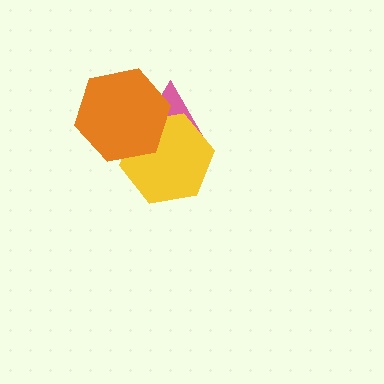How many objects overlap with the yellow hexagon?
2 objects overlap with the yellow hexagon.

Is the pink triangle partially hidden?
Yes, it is partially covered by another shape.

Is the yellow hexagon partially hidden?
Yes, it is partially covered by another shape.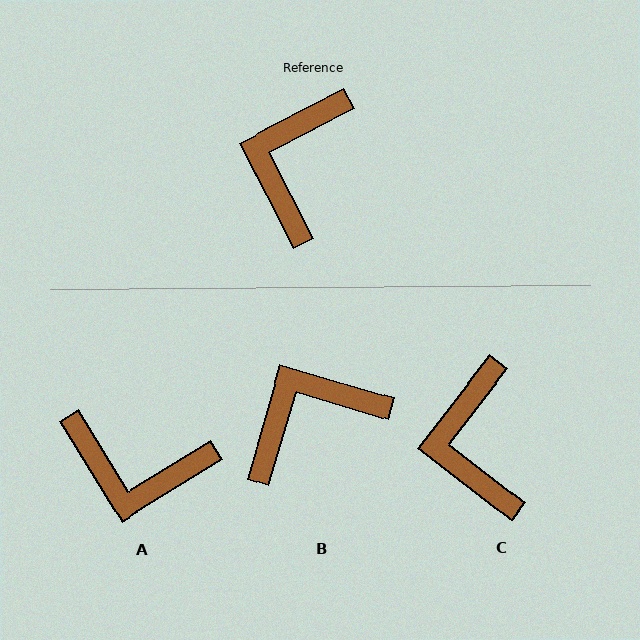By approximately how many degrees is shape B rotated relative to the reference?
Approximately 44 degrees clockwise.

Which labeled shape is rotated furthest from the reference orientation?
A, about 95 degrees away.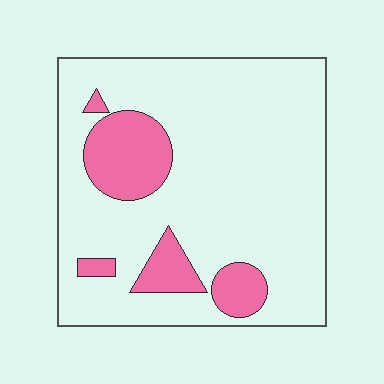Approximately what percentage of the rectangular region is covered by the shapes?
Approximately 15%.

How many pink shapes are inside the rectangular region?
5.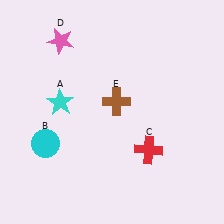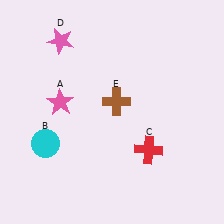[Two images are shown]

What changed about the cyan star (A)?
In Image 1, A is cyan. In Image 2, it changed to pink.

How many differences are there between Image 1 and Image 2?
There is 1 difference between the two images.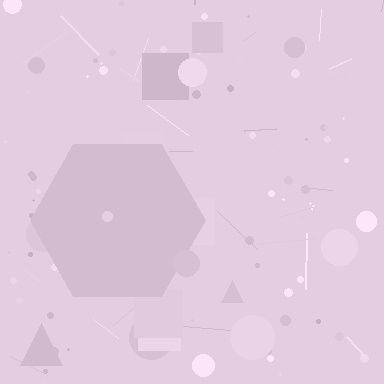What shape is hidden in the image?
A hexagon is hidden in the image.